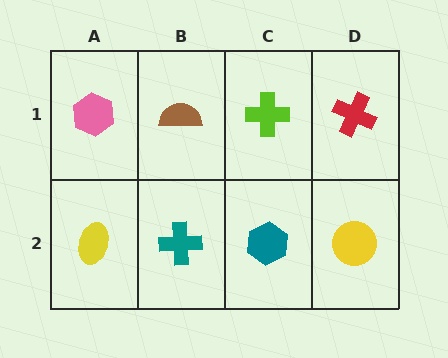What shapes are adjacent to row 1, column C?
A teal hexagon (row 2, column C), a brown semicircle (row 1, column B), a red cross (row 1, column D).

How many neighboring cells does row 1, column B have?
3.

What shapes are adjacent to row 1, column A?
A yellow ellipse (row 2, column A), a brown semicircle (row 1, column B).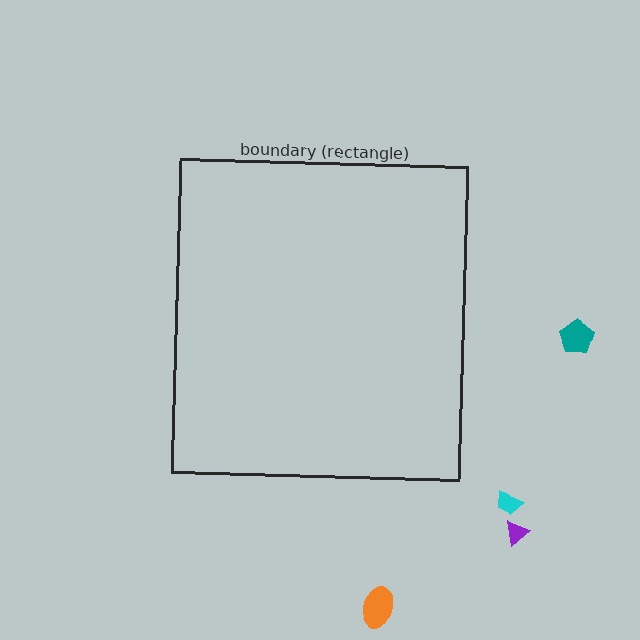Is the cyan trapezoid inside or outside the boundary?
Outside.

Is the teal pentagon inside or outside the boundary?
Outside.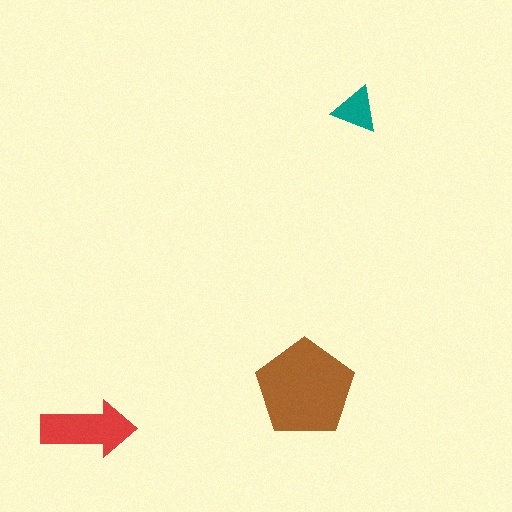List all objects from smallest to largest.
The teal triangle, the red arrow, the brown pentagon.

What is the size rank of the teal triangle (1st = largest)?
3rd.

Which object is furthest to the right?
The teal triangle is rightmost.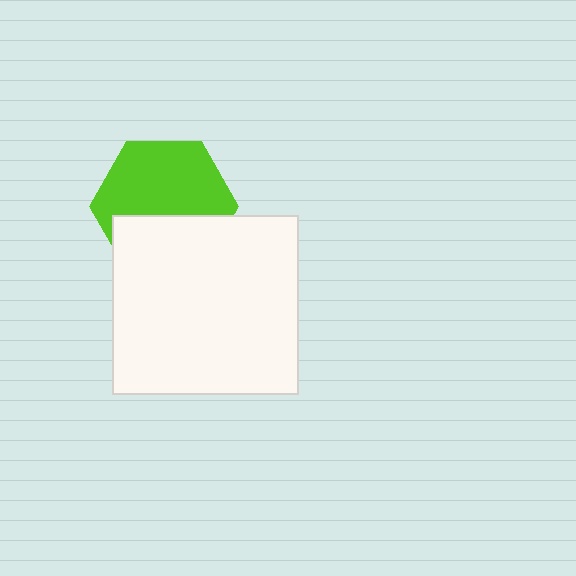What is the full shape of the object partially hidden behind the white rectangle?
The partially hidden object is a lime hexagon.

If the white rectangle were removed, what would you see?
You would see the complete lime hexagon.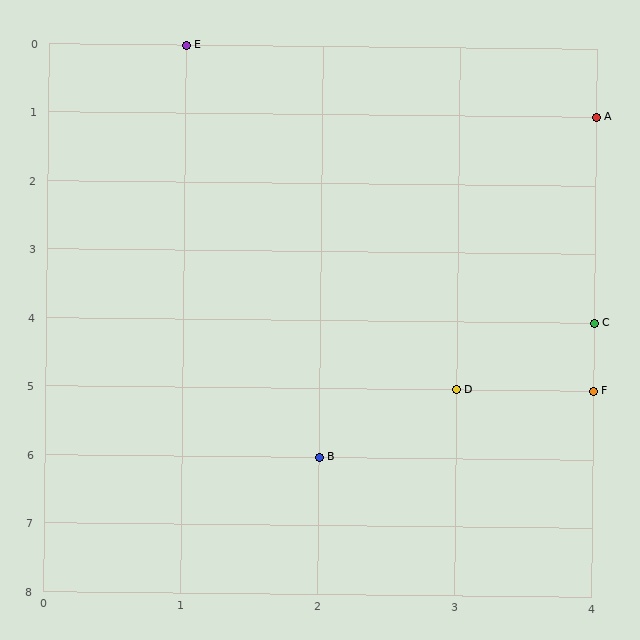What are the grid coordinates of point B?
Point B is at grid coordinates (2, 6).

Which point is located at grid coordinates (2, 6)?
Point B is at (2, 6).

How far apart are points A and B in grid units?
Points A and B are 2 columns and 5 rows apart (about 5.4 grid units diagonally).